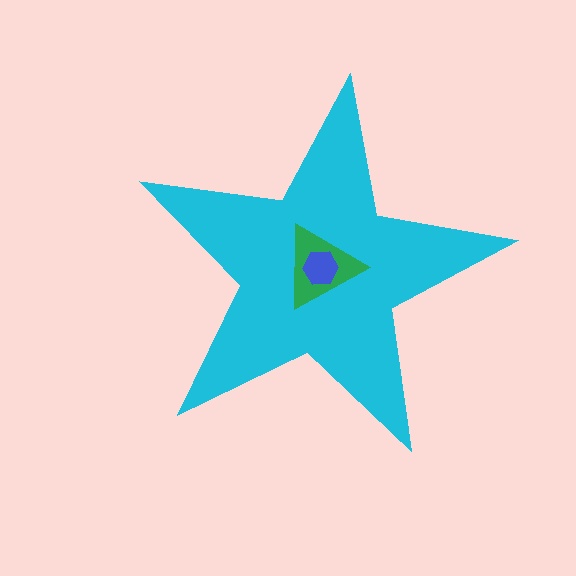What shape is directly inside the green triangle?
The blue hexagon.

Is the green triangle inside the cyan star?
Yes.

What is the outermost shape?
The cyan star.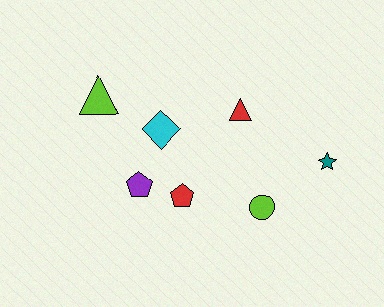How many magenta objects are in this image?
There are no magenta objects.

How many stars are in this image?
There is 1 star.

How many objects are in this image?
There are 7 objects.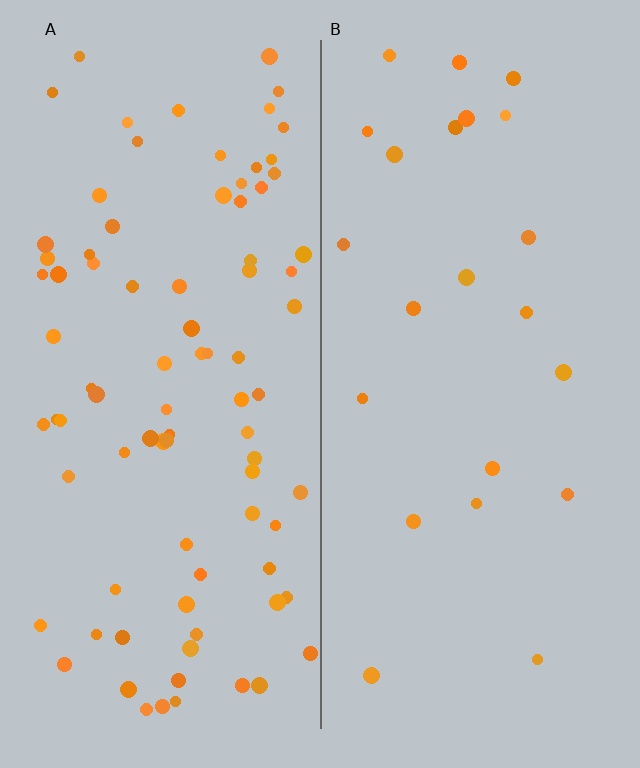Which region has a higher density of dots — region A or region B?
A (the left).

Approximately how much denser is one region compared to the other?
Approximately 3.8× — region A over region B.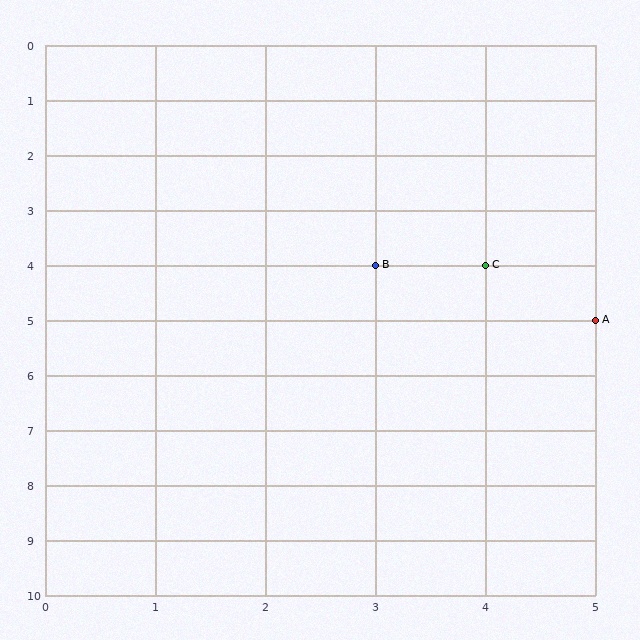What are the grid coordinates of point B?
Point B is at grid coordinates (3, 4).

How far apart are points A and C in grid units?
Points A and C are 1 column and 1 row apart (about 1.4 grid units diagonally).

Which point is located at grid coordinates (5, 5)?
Point A is at (5, 5).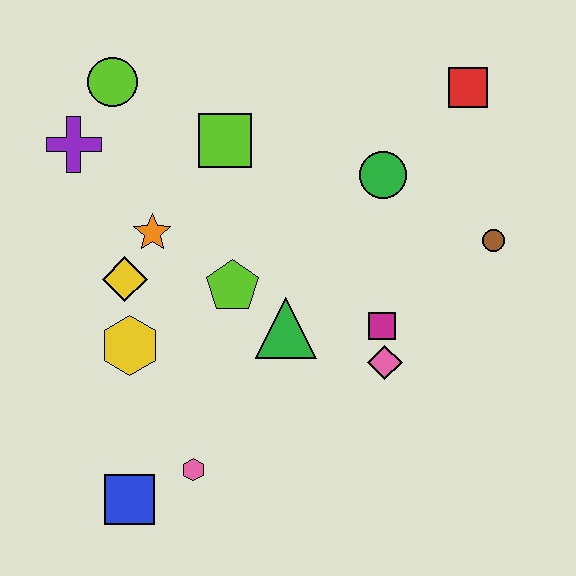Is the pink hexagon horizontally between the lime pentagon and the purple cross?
Yes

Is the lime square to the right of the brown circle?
No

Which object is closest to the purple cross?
The lime circle is closest to the purple cross.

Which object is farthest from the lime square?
The blue square is farthest from the lime square.